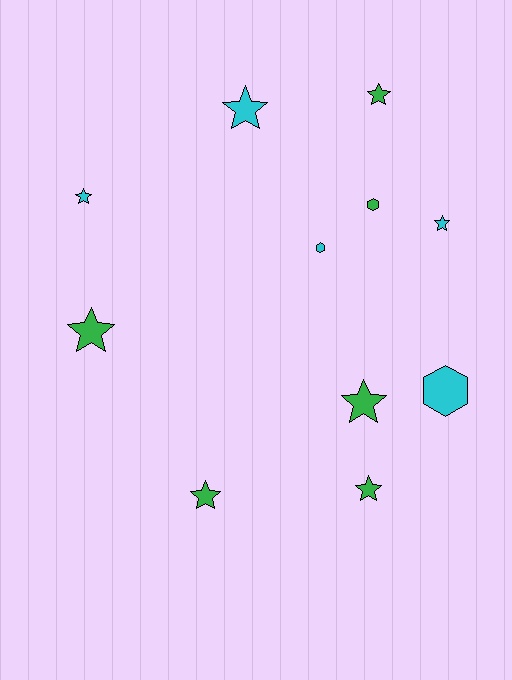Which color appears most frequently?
Green, with 6 objects.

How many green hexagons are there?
There is 1 green hexagon.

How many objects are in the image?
There are 11 objects.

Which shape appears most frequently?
Star, with 8 objects.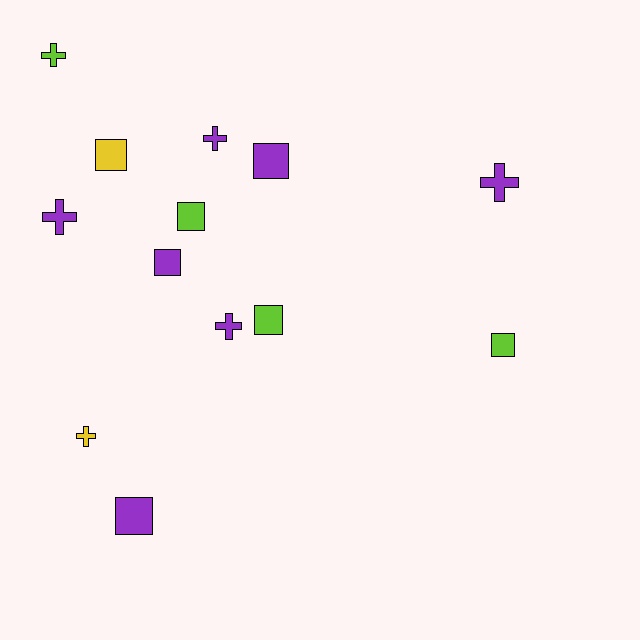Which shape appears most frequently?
Square, with 7 objects.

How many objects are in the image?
There are 13 objects.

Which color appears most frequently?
Purple, with 7 objects.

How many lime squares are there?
There are 3 lime squares.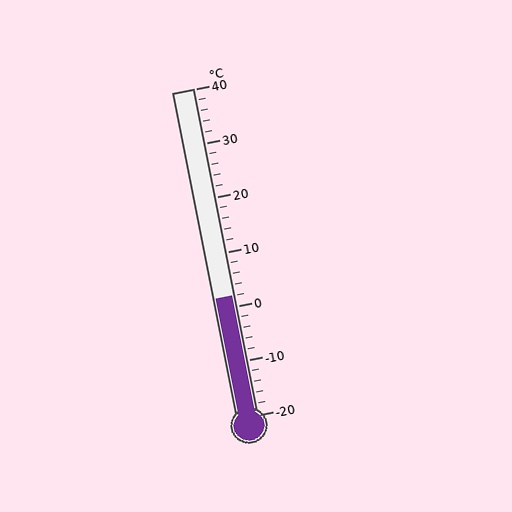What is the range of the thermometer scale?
The thermometer scale ranges from -20°C to 40°C.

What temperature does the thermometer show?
The thermometer shows approximately 2°C.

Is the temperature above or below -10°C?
The temperature is above -10°C.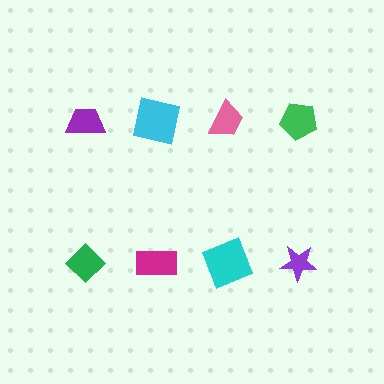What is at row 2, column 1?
A green diamond.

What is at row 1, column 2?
A cyan square.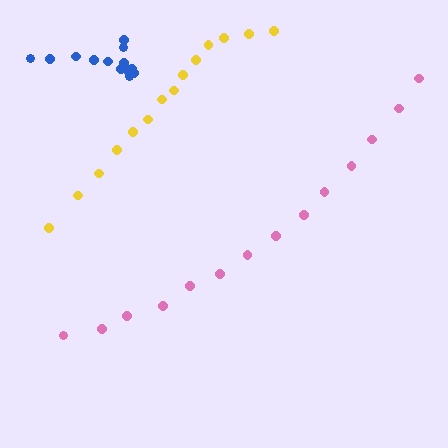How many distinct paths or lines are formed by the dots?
There are 3 distinct paths.